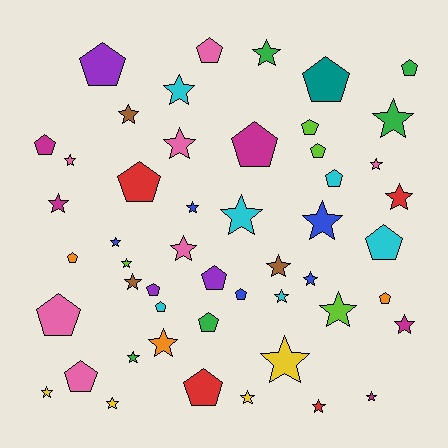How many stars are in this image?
There are 29 stars.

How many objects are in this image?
There are 50 objects.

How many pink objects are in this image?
There are 7 pink objects.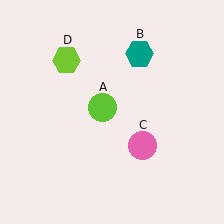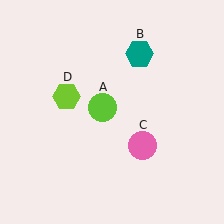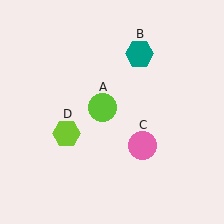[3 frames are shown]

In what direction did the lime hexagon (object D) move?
The lime hexagon (object D) moved down.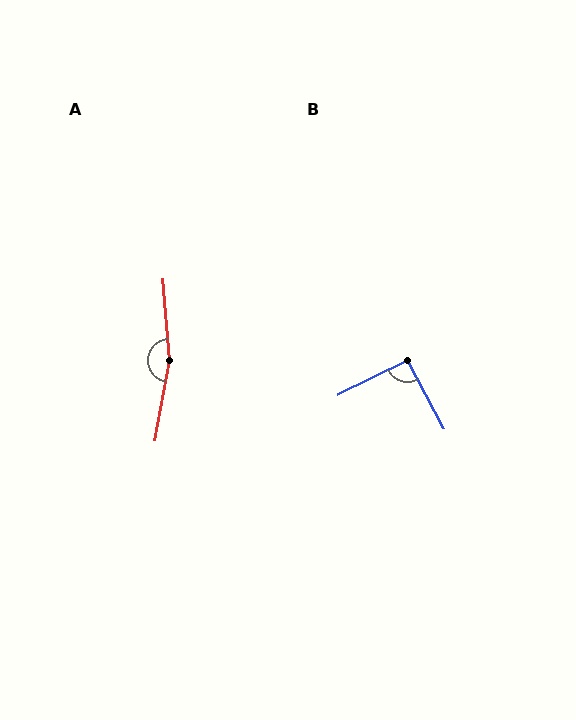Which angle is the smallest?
B, at approximately 92 degrees.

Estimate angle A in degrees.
Approximately 165 degrees.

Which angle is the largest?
A, at approximately 165 degrees.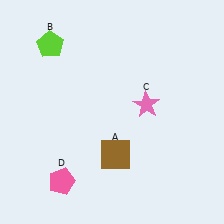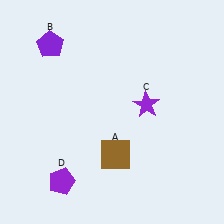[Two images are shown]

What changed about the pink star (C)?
In Image 1, C is pink. In Image 2, it changed to purple.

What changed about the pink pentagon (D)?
In Image 1, D is pink. In Image 2, it changed to purple.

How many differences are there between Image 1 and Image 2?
There are 3 differences between the two images.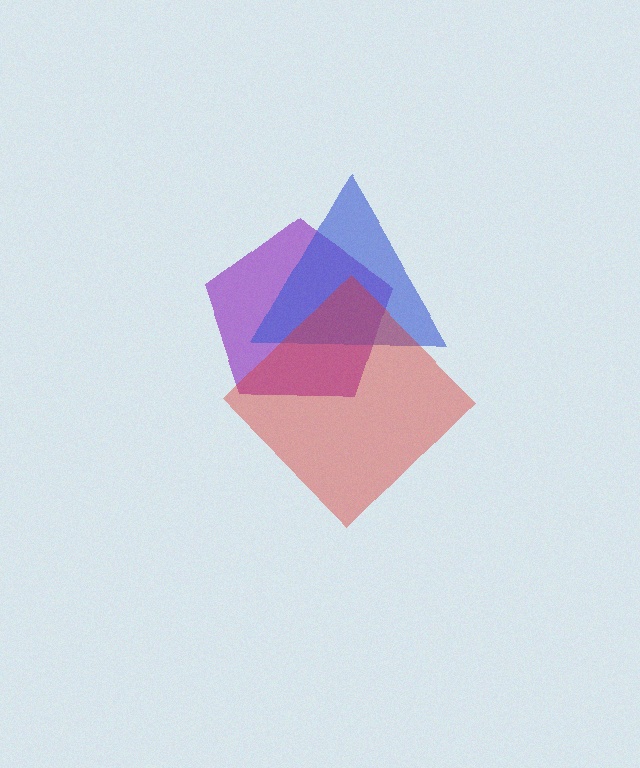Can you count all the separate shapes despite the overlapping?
Yes, there are 3 separate shapes.